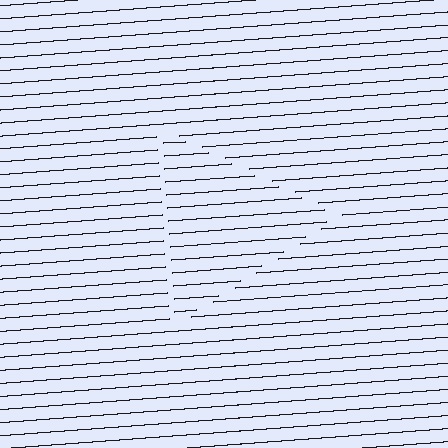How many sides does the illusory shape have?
3 sides — the line-ends trace a triangle.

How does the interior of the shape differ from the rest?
The interior of the shape contains the same grating, shifted by half a period — the contour is defined by the phase discontinuity where line-ends from the inner and outer gratings abut.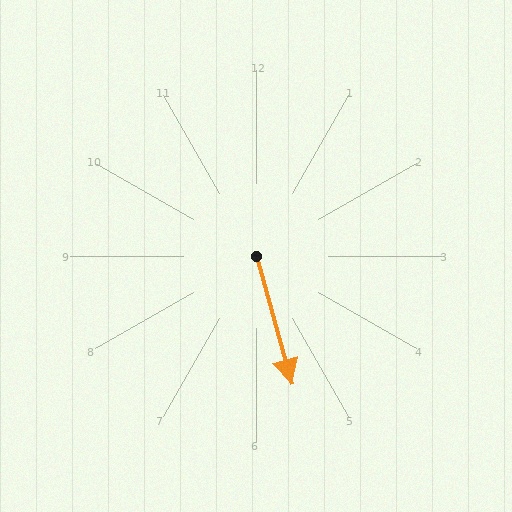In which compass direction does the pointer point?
South.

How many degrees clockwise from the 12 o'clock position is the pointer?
Approximately 164 degrees.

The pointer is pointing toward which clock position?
Roughly 5 o'clock.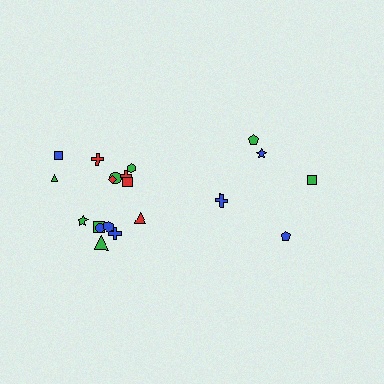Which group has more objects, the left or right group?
The left group.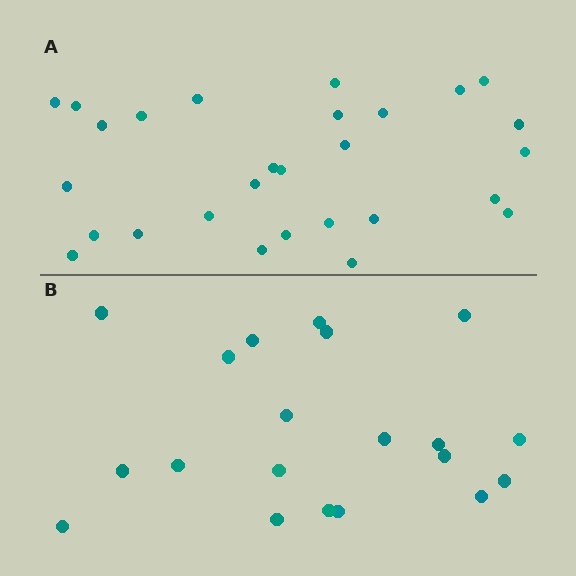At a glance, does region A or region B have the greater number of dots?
Region A (the top region) has more dots.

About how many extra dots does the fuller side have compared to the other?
Region A has roughly 8 or so more dots than region B.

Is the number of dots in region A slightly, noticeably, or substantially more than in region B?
Region A has noticeably more, but not dramatically so. The ratio is roughly 1.4 to 1.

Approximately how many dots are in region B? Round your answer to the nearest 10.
About 20 dots.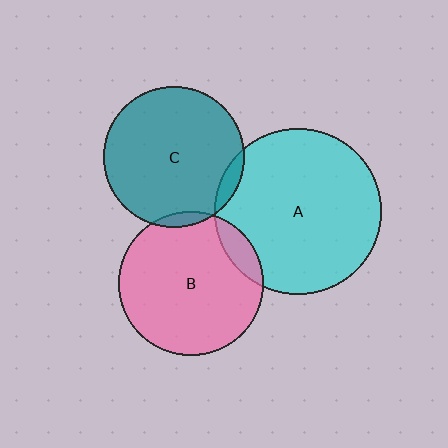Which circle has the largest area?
Circle A (cyan).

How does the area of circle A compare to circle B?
Approximately 1.3 times.